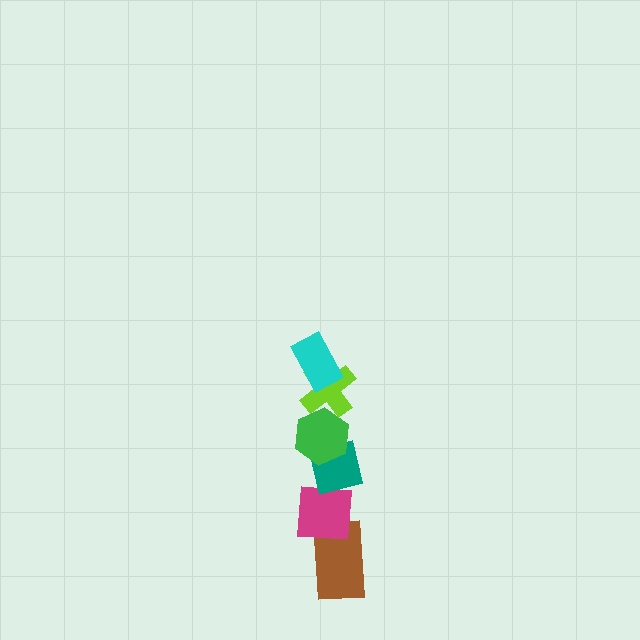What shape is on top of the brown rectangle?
The magenta square is on top of the brown rectangle.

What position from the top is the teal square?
The teal square is 4th from the top.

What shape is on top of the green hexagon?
The lime cross is on top of the green hexagon.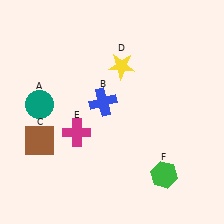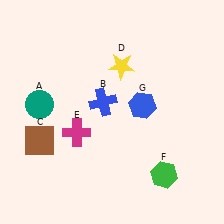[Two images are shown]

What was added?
A blue hexagon (G) was added in Image 2.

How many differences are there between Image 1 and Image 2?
There is 1 difference between the two images.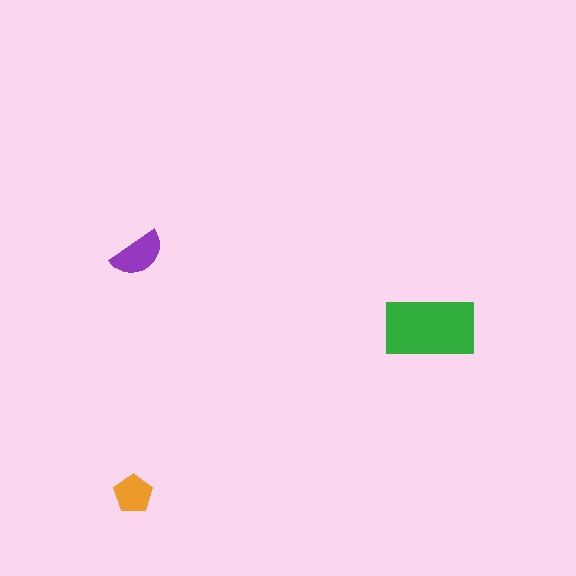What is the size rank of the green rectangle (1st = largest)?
1st.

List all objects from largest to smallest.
The green rectangle, the purple semicircle, the orange pentagon.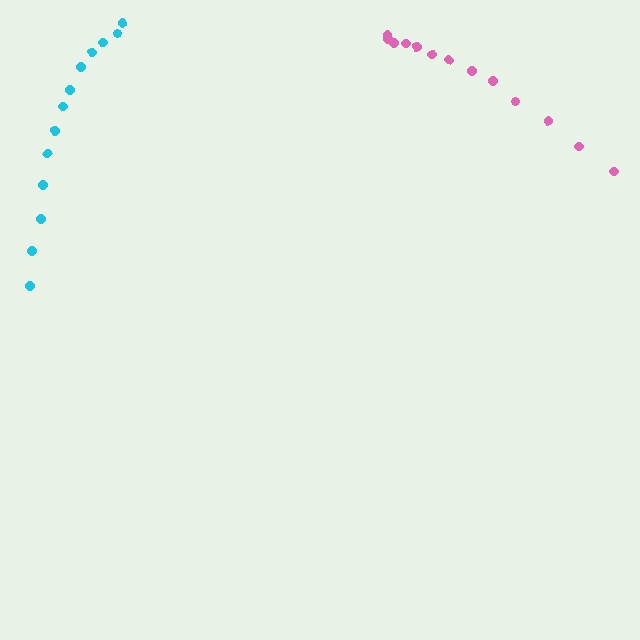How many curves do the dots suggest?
There are 2 distinct paths.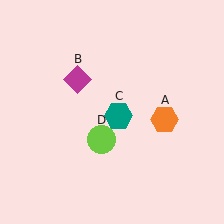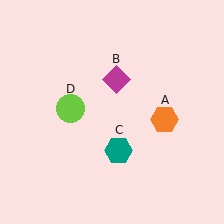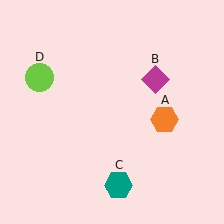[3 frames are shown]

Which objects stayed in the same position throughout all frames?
Orange hexagon (object A) remained stationary.